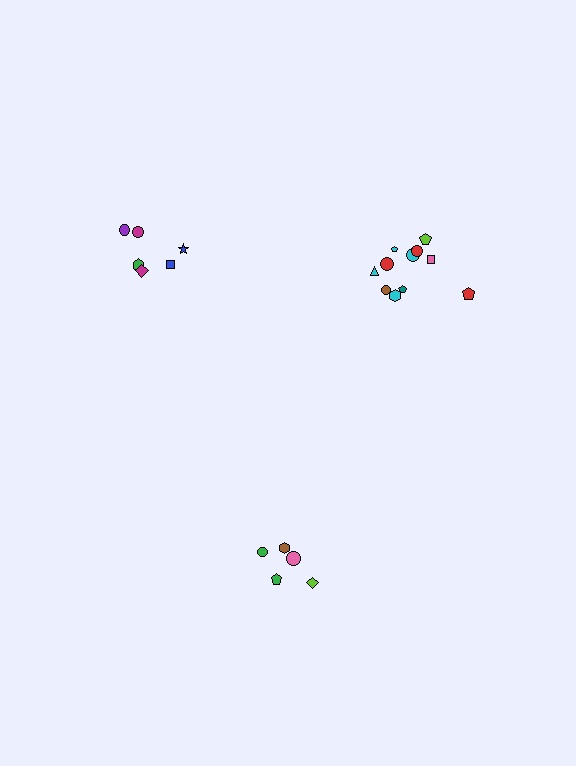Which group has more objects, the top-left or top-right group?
The top-right group.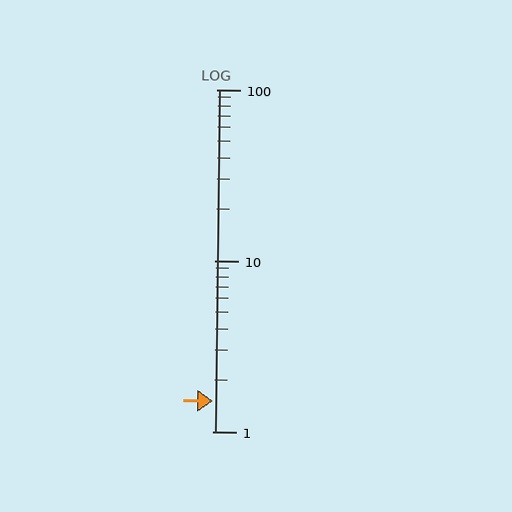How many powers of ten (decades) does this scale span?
The scale spans 2 decades, from 1 to 100.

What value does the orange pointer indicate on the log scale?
The pointer indicates approximately 1.5.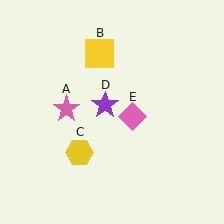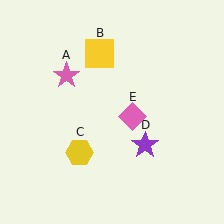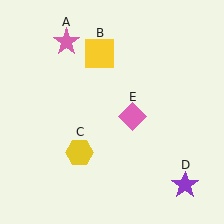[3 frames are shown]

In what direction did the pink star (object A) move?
The pink star (object A) moved up.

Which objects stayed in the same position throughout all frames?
Yellow square (object B) and yellow hexagon (object C) and pink diamond (object E) remained stationary.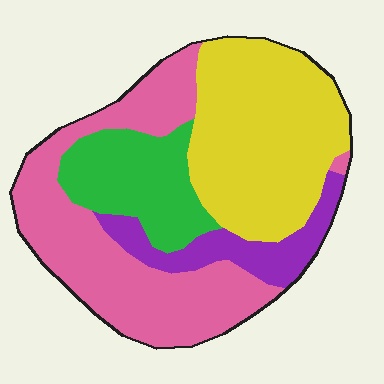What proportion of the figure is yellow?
Yellow covers 35% of the figure.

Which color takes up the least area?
Purple, at roughly 10%.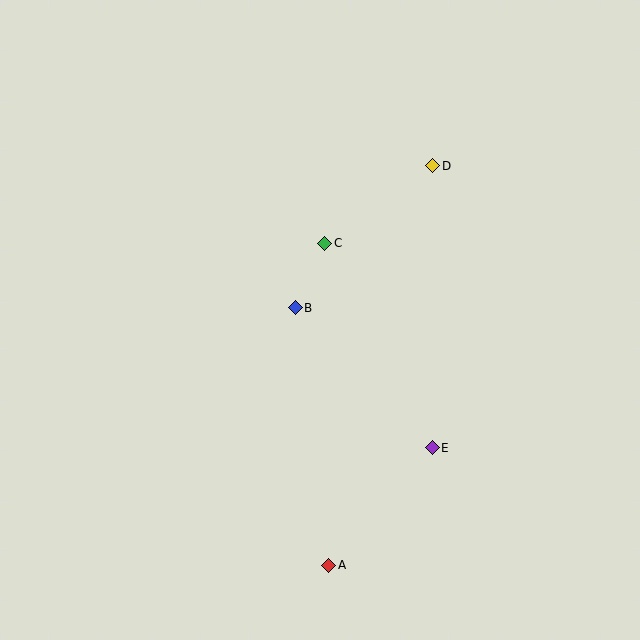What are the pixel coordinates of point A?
Point A is at (329, 565).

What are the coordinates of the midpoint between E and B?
The midpoint between E and B is at (364, 378).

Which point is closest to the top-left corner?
Point C is closest to the top-left corner.